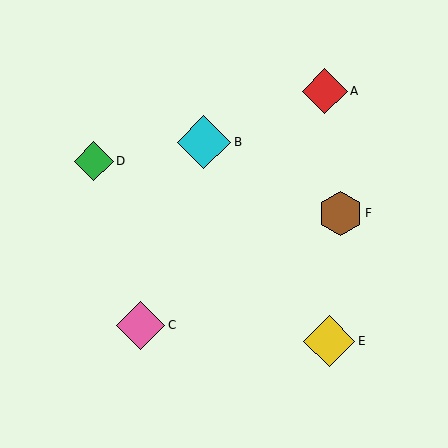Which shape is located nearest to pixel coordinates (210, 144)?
The cyan diamond (labeled B) at (204, 142) is nearest to that location.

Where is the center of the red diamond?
The center of the red diamond is at (325, 91).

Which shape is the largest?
The cyan diamond (labeled B) is the largest.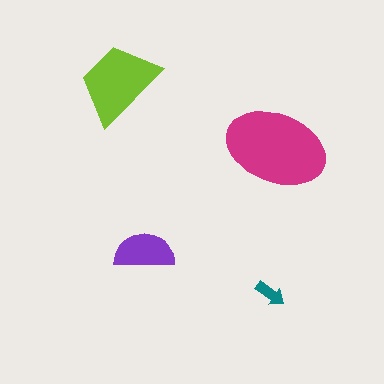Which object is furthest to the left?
The lime trapezoid is leftmost.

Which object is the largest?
The magenta ellipse.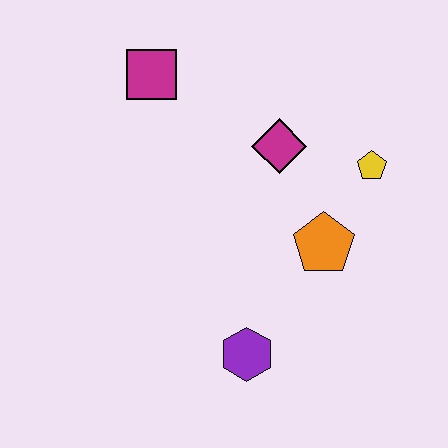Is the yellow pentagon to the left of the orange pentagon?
No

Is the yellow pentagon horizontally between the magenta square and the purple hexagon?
No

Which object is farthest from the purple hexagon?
The magenta square is farthest from the purple hexagon.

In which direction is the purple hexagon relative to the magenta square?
The purple hexagon is below the magenta square.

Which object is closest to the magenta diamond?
The yellow pentagon is closest to the magenta diamond.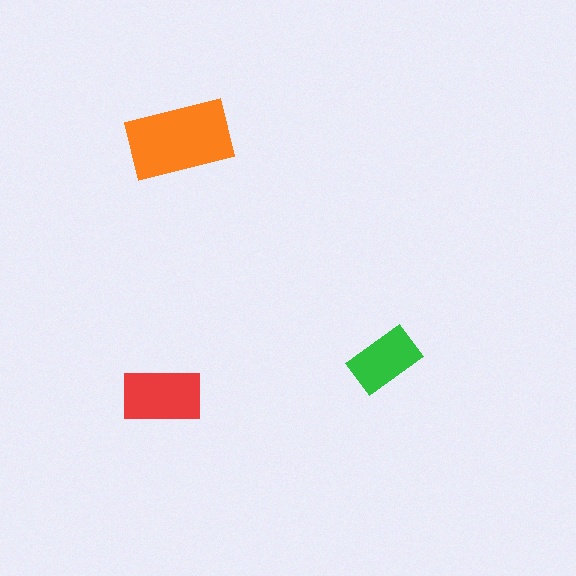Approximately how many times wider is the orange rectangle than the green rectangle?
About 1.5 times wider.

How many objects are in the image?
There are 3 objects in the image.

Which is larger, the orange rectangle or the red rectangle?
The orange one.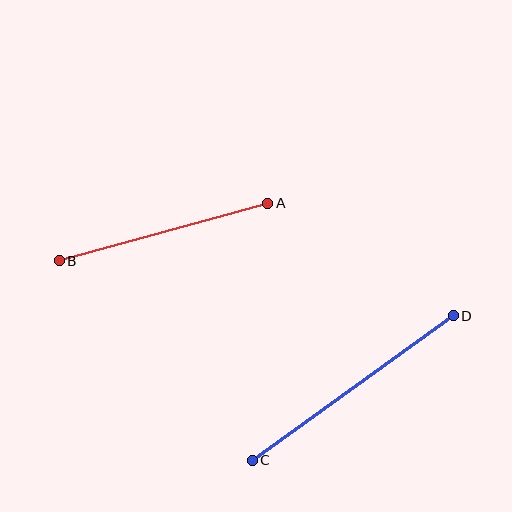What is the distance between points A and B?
The distance is approximately 216 pixels.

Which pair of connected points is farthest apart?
Points C and D are farthest apart.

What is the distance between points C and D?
The distance is approximately 247 pixels.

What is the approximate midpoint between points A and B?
The midpoint is at approximately (164, 232) pixels.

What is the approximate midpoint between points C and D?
The midpoint is at approximately (353, 388) pixels.